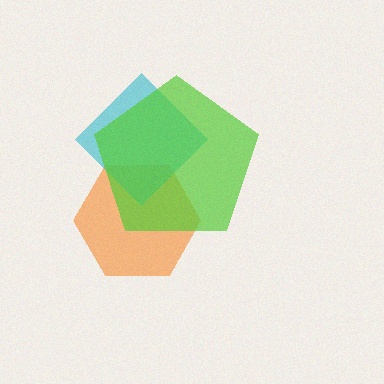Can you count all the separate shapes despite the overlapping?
Yes, there are 3 separate shapes.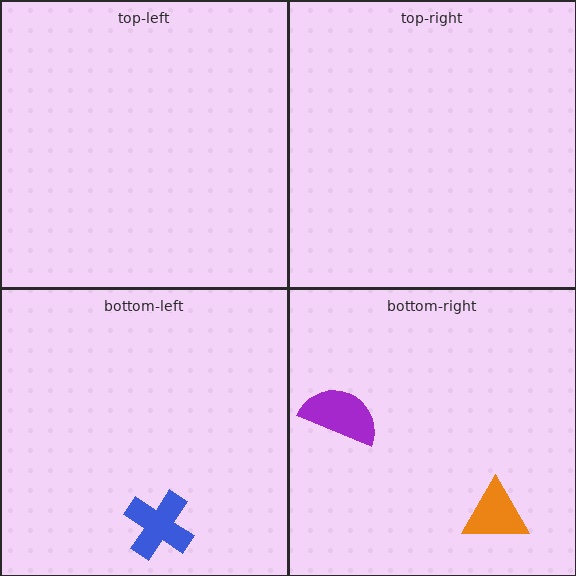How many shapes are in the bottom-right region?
2.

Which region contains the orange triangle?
The bottom-right region.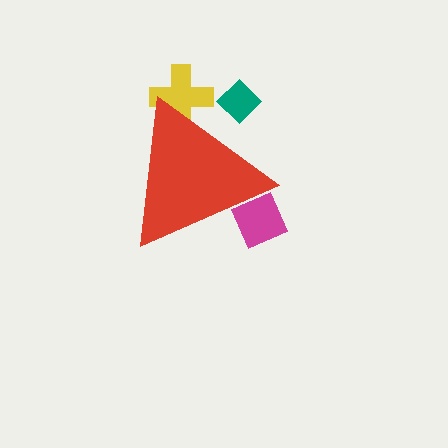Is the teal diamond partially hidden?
Yes, the teal diamond is partially hidden behind the red triangle.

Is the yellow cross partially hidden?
Yes, the yellow cross is partially hidden behind the red triangle.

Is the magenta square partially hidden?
Yes, the magenta square is partially hidden behind the red triangle.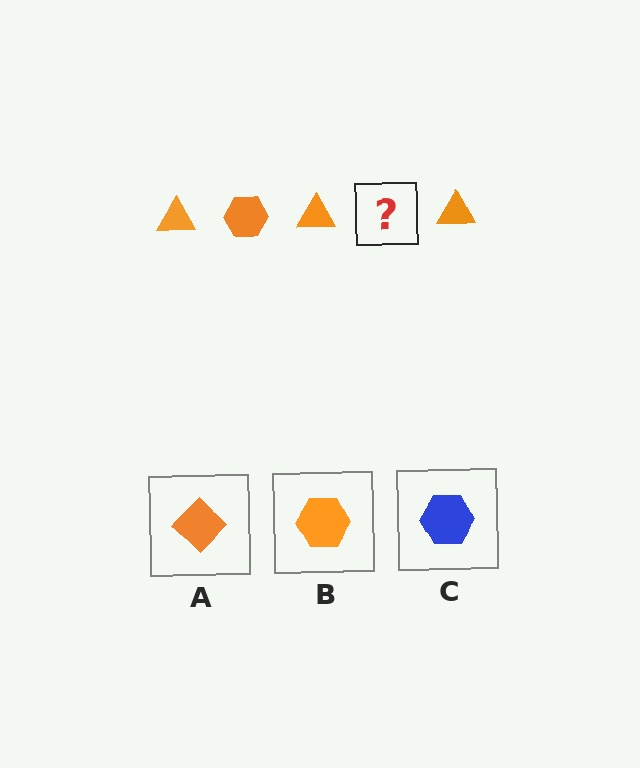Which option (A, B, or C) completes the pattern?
B.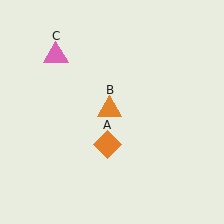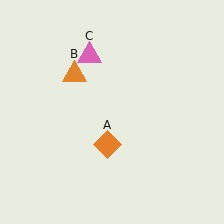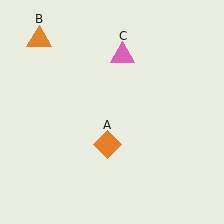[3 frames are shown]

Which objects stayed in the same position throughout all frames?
Orange diamond (object A) remained stationary.